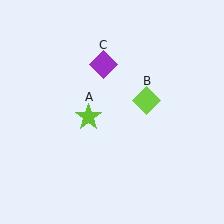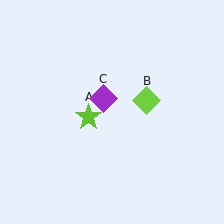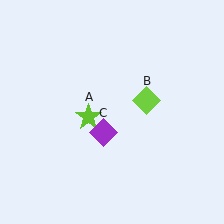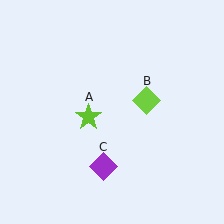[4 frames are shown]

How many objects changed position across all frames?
1 object changed position: purple diamond (object C).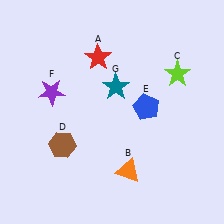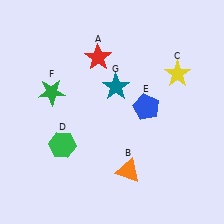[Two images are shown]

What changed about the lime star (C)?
In Image 1, C is lime. In Image 2, it changed to yellow.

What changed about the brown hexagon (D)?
In Image 1, D is brown. In Image 2, it changed to green.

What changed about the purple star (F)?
In Image 1, F is purple. In Image 2, it changed to green.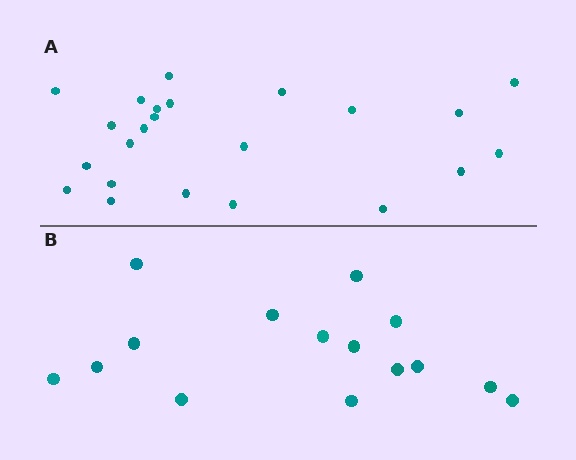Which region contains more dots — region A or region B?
Region A (the top region) has more dots.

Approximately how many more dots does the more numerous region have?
Region A has roughly 8 or so more dots than region B.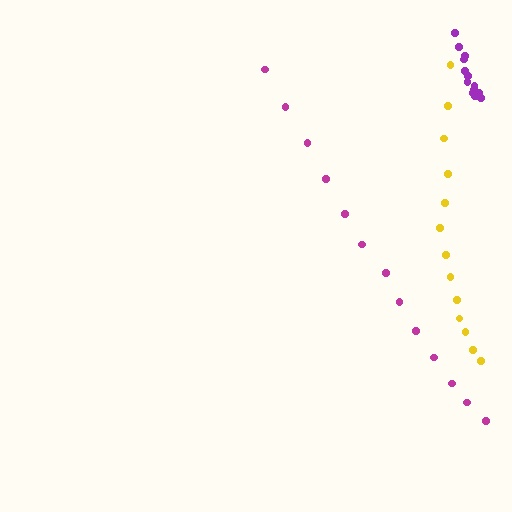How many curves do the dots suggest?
There are 3 distinct paths.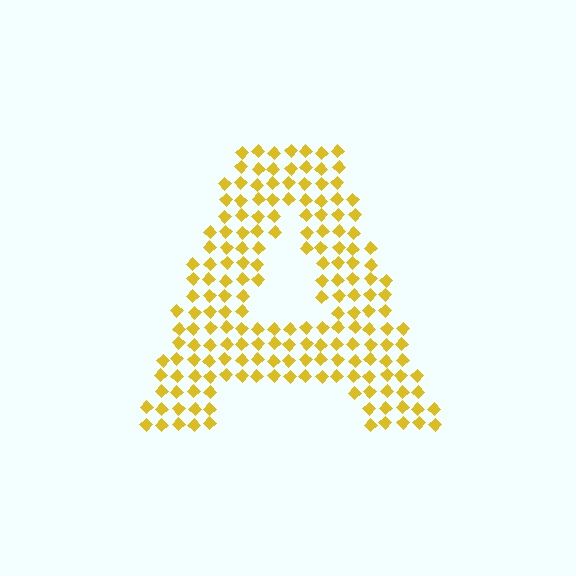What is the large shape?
The large shape is the letter A.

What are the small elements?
The small elements are diamonds.